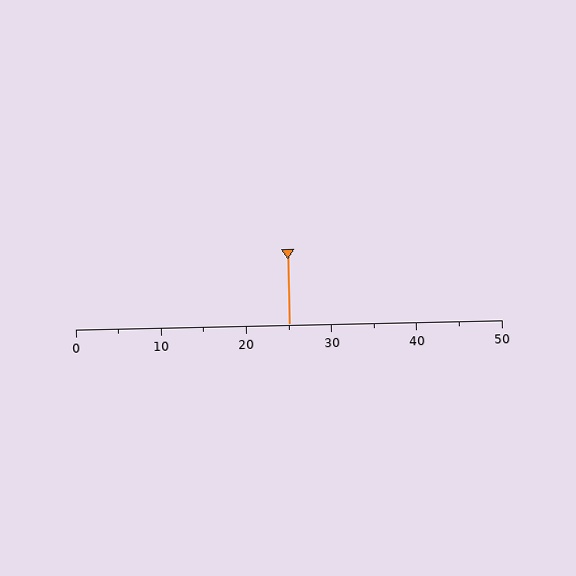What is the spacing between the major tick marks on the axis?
The major ticks are spaced 10 apart.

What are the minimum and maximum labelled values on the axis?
The axis runs from 0 to 50.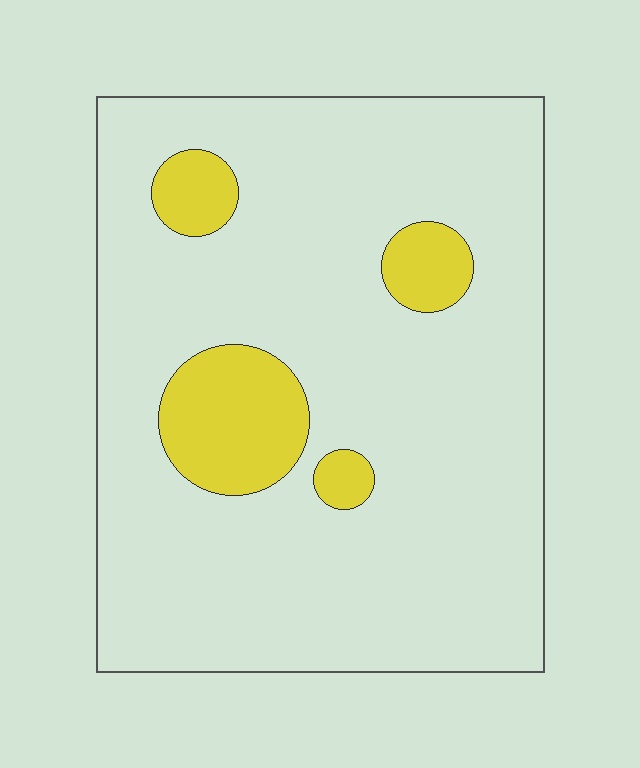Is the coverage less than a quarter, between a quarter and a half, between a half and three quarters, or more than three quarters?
Less than a quarter.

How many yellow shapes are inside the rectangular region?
4.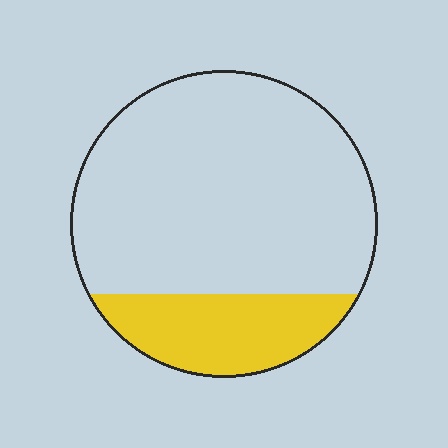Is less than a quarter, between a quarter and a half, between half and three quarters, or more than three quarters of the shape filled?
Less than a quarter.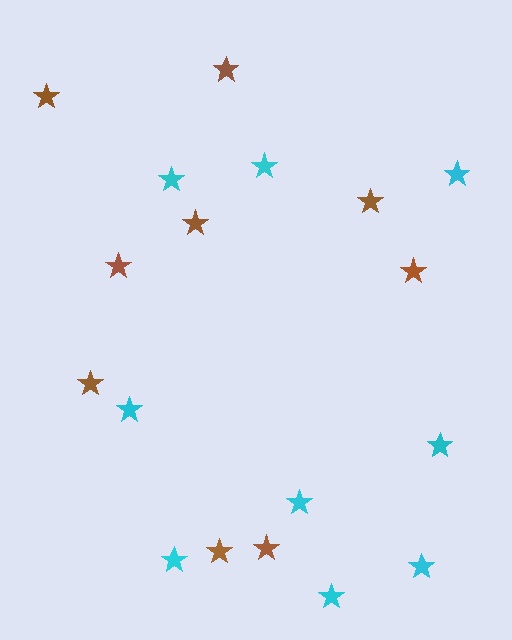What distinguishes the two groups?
There are 2 groups: one group of cyan stars (9) and one group of brown stars (9).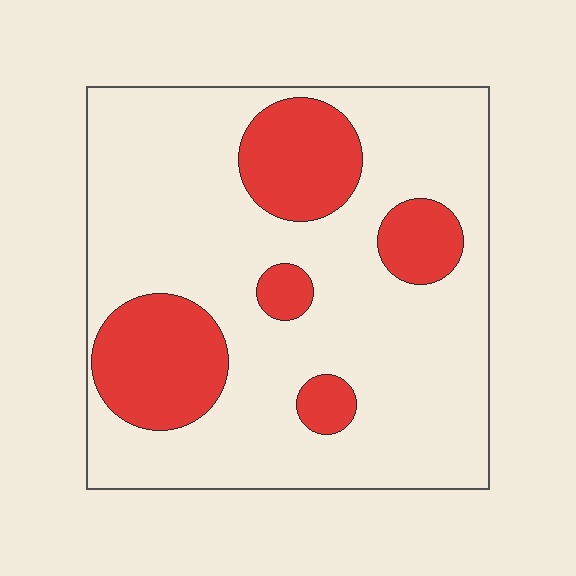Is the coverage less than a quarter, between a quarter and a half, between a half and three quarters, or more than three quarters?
Less than a quarter.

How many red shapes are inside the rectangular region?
5.